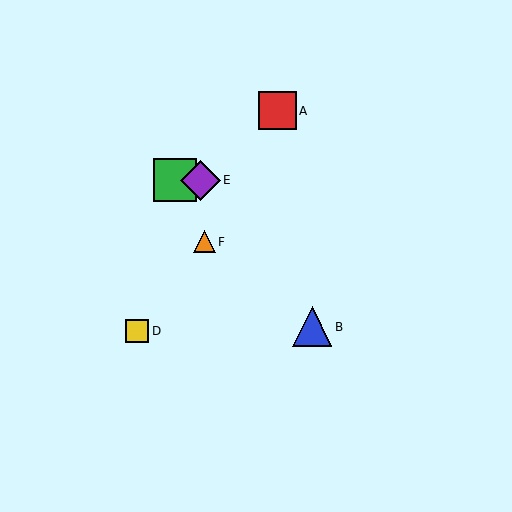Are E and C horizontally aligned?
Yes, both are at y≈180.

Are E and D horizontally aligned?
No, E is at y≈180 and D is at y≈331.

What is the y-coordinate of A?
Object A is at y≈111.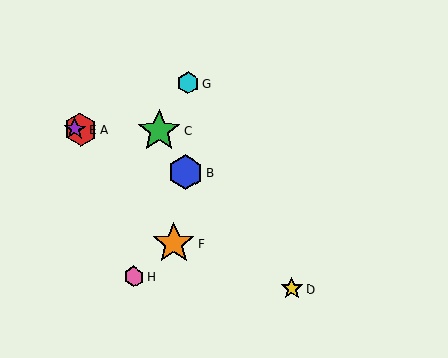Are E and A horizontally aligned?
Yes, both are at y≈129.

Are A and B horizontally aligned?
No, A is at y≈129 and B is at y≈172.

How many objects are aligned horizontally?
3 objects (A, C, E) are aligned horizontally.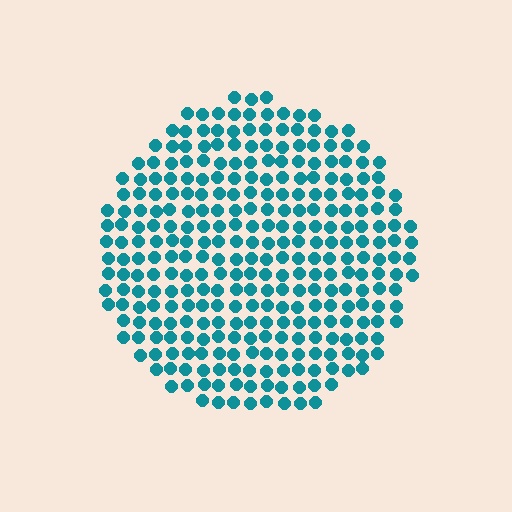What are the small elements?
The small elements are circles.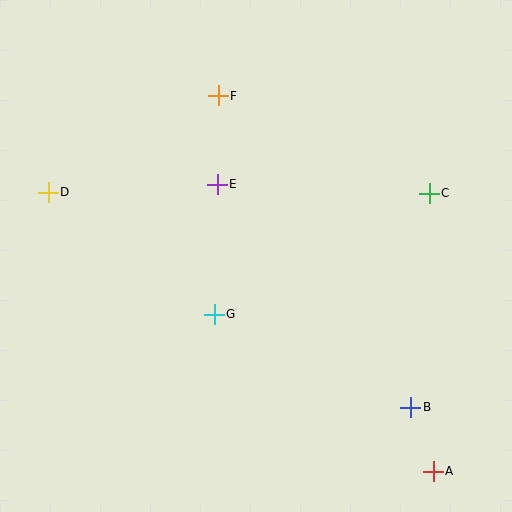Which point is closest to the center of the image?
Point G at (214, 314) is closest to the center.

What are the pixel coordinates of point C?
Point C is at (429, 193).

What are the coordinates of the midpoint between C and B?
The midpoint between C and B is at (420, 300).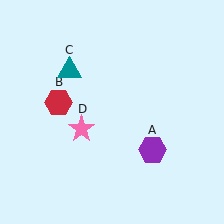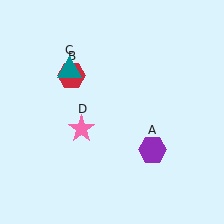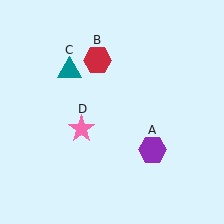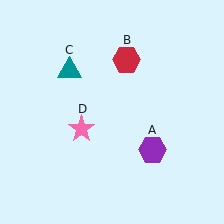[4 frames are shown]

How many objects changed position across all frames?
1 object changed position: red hexagon (object B).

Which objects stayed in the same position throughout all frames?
Purple hexagon (object A) and teal triangle (object C) and pink star (object D) remained stationary.